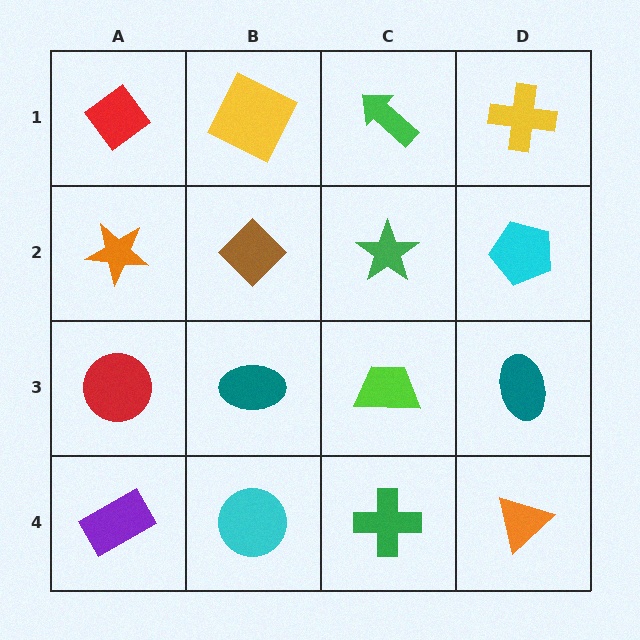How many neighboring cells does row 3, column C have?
4.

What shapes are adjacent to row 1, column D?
A cyan pentagon (row 2, column D), a green arrow (row 1, column C).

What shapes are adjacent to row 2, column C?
A green arrow (row 1, column C), a lime trapezoid (row 3, column C), a brown diamond (row 2, column B), a cyan pentagon (row 2, column D).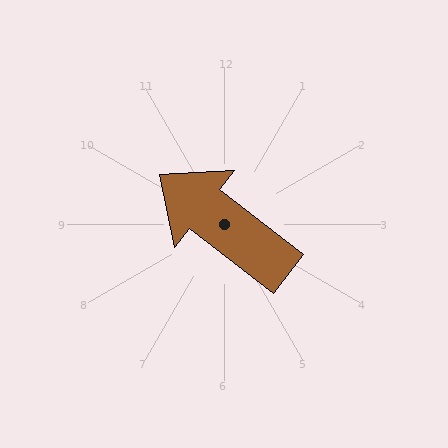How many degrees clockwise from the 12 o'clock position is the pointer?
Approximately 308 degrees.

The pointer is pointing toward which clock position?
Roughly 10 o'clock.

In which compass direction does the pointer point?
Northwest.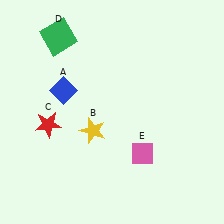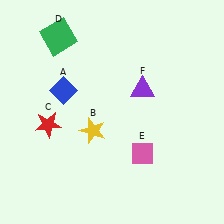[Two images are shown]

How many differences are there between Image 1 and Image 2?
There is 1 difference between the two images.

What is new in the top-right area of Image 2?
A purple triangle (F) was added in the top-right area of Image 2.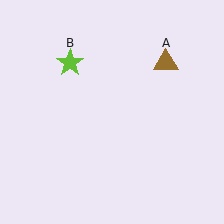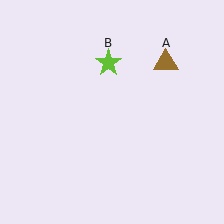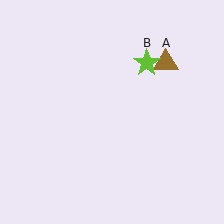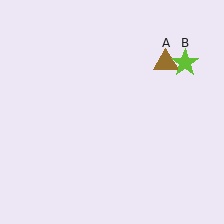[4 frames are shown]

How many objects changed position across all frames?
1 object changed position: lime star (object B).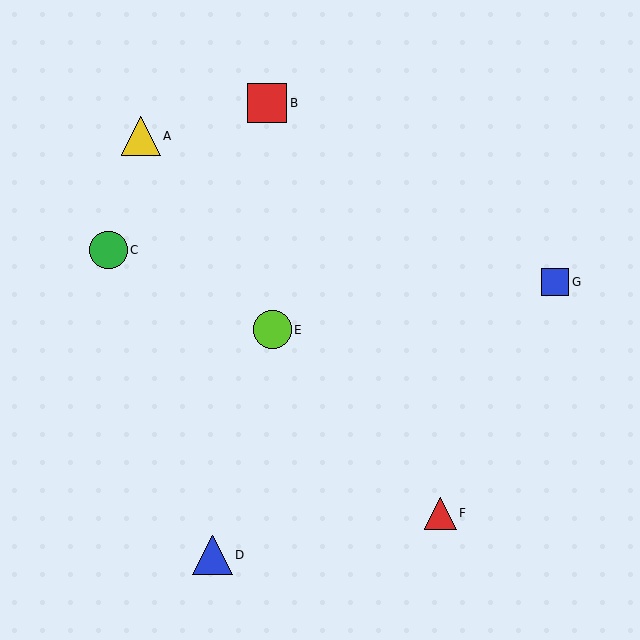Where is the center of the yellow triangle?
The center of the yellow triangle is at (141, 136).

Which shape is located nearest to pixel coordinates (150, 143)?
The yellow triangle (labeled A) at (141, 136) is nearest to that location.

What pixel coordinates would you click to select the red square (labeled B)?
Click at (267, 103) to select the red square B.